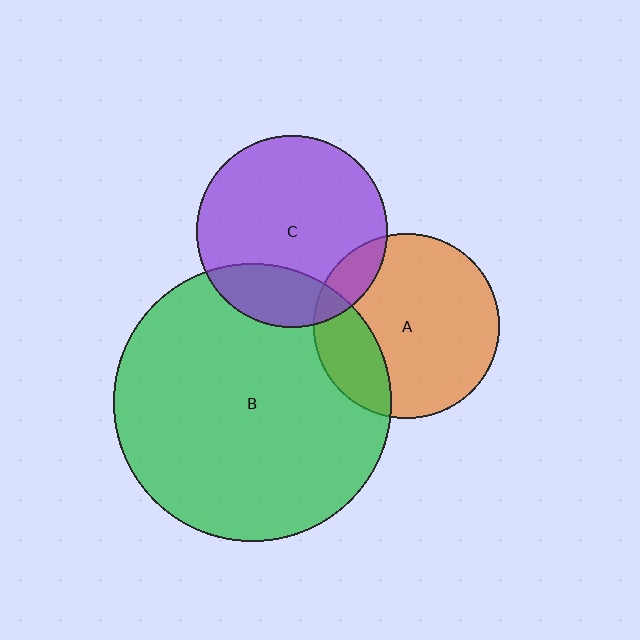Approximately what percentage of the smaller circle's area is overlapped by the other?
Approximately 25%.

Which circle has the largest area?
Circle B (green).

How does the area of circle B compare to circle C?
Approximately 2.1 times.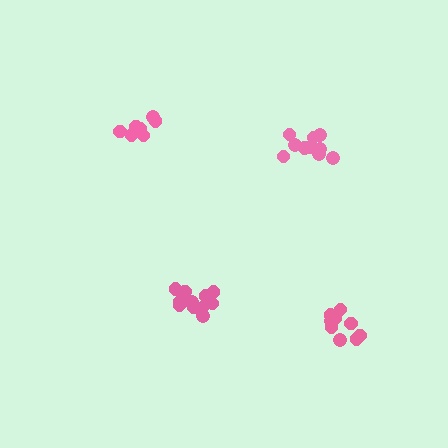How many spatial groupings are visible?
There are 4 spatial groupings.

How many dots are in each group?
Group 1: 12 dots, Group 2: 9 dots, Group 3: 7 dots, Group 4: 10 dots (38 total).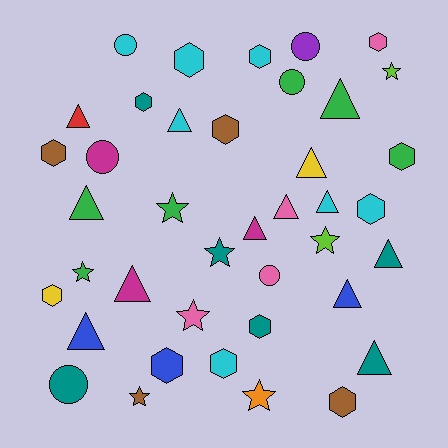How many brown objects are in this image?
There are 4 brown objects.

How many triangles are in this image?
There are 13 triangles.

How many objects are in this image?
There are 40 objects.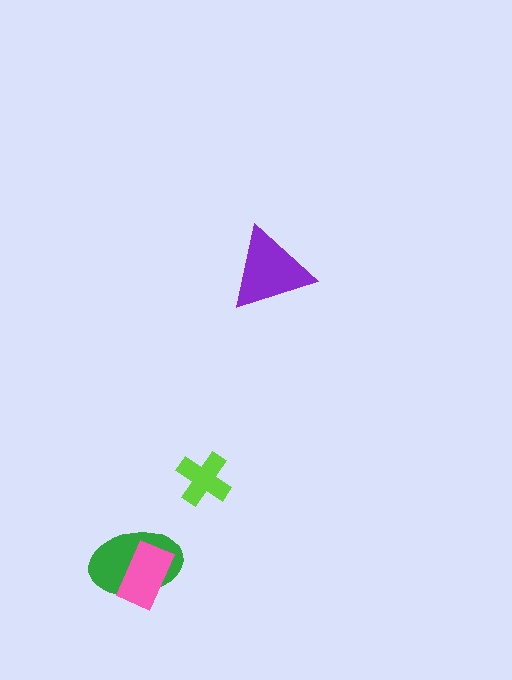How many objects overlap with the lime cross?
0 objects overlap with the lime cross.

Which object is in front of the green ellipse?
The pink rectangle is in front of the green ellipse.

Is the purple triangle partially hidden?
No, no other shape covers it.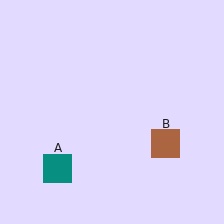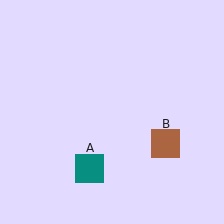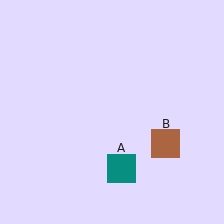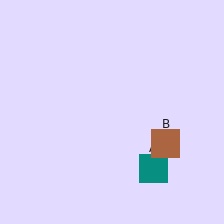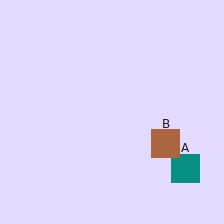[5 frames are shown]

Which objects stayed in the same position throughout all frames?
Brown square (object B) remained stationary.